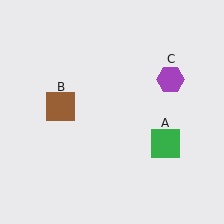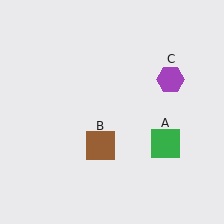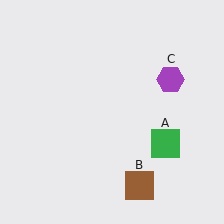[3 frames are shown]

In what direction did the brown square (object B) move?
The brown square (object B) moved down and to the right.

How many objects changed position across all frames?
1 object changed position: brown square (object B).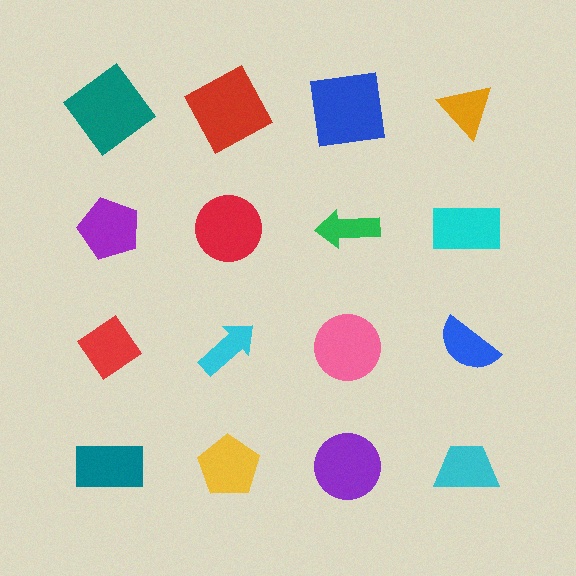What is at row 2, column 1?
A purple pentagon.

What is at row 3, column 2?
A cyan arrow.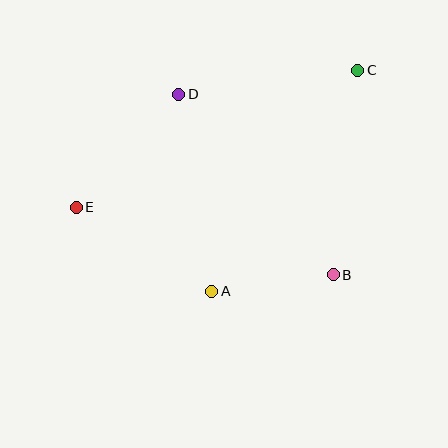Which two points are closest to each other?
Points A and B are closest to each other.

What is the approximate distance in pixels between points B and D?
The distance between B and D is approximately 237 pixels.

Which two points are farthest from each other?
Points C and E are farthest from each other.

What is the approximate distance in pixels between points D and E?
The distance between D and E is approximately 153 pixels.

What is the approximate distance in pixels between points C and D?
The distance between C and D is approximately 181 pixels.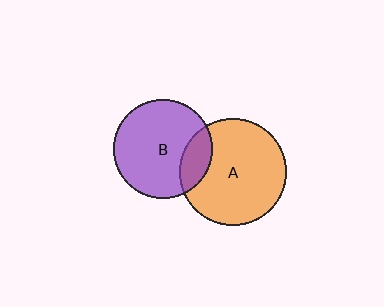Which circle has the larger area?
Circle A (orange).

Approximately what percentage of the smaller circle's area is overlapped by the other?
Approximately 20%.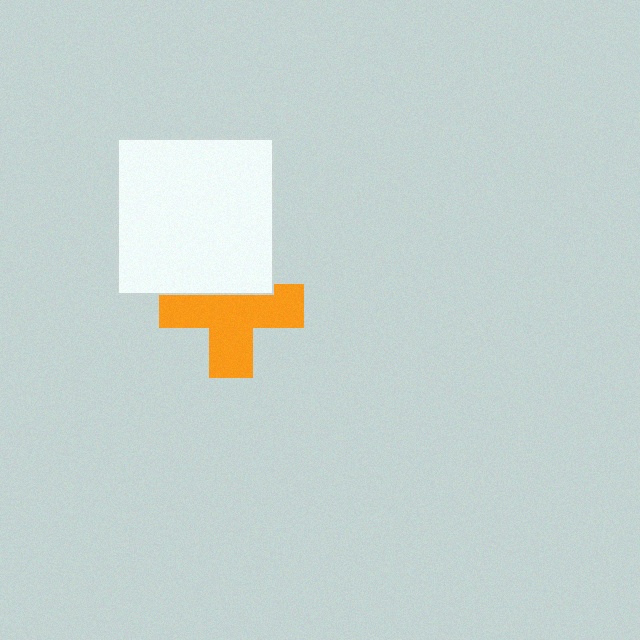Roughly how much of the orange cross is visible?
Most of it is visible (roughly 67%).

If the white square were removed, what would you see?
You would see the complete orange cross.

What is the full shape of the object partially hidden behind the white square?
The partially hidden object is an orange cross.